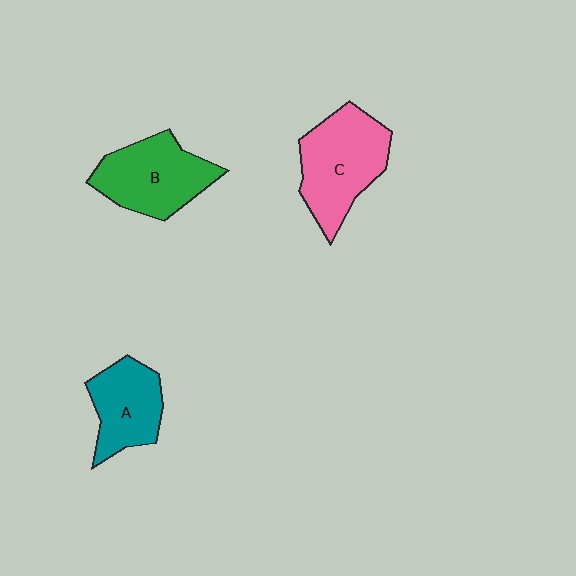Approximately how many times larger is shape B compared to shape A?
Approximately 1.3 times.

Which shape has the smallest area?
Shape A (teal).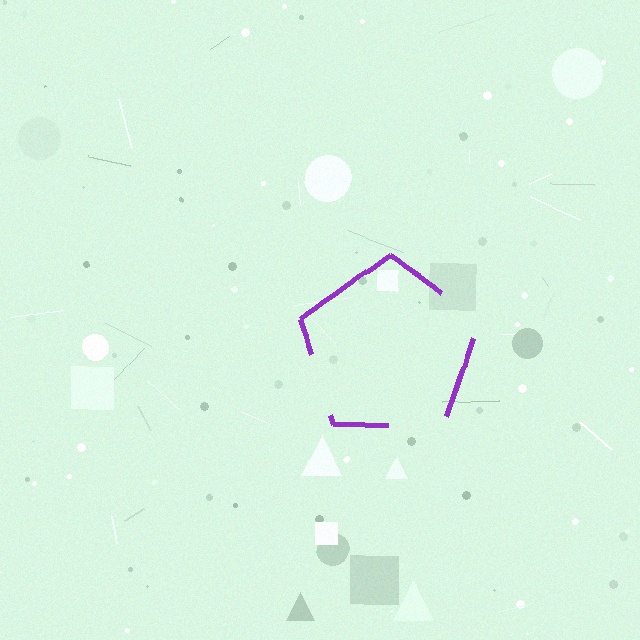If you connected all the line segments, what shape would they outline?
They would outline a pentagon.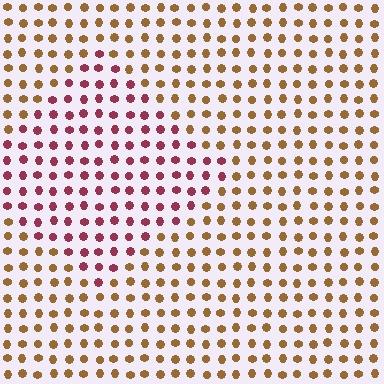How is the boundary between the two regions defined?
The boundary is defined purely by a slight shift in hue (about 53 degrees). Spacing, size, and orientation are identical on both sides.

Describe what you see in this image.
The image is filled with small brown elements in a uniform arrangement. A diamond-shaped region is visible where the elements are tinted to a slightly different hue, forming a subtle color boundary.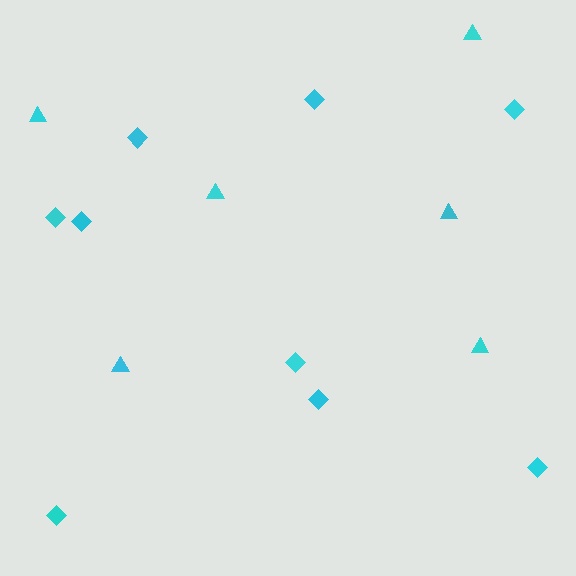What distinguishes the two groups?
There are 2 groups: one group of triangles (6) and one group of diamonds (9).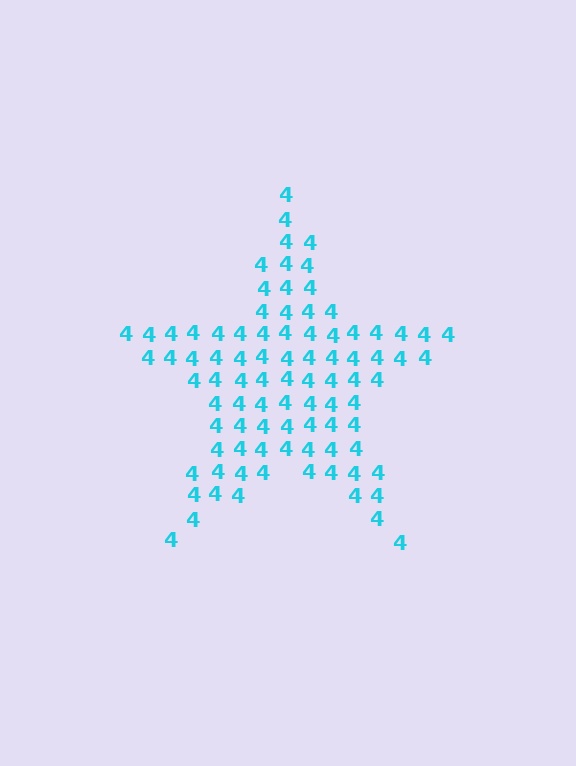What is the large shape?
The large shape is a star.